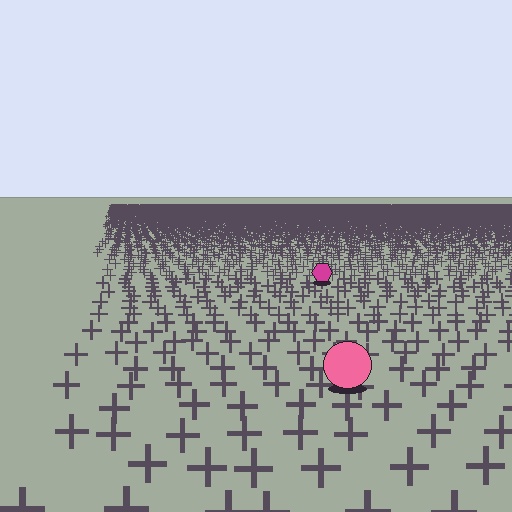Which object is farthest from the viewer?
The magenta hexagon is farthest from the viewer. It appears smaller and the ground texture around it is denser.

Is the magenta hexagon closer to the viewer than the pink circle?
No. The pink circle is closer — you can tell from the texture gradient: the ground texture is coarser near it.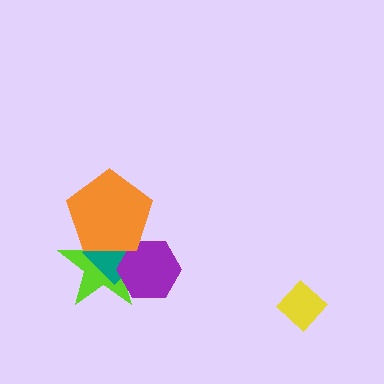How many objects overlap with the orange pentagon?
3 objects overlap with the orange pentagon.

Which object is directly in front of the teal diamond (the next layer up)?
The purple hexagon is directly in front of the teal diamond.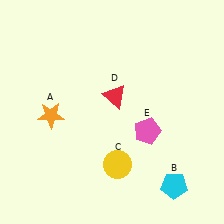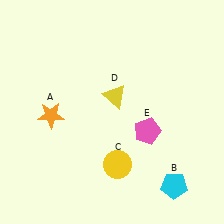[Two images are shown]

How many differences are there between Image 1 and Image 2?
There is 1 difference between the two images.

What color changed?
The triangle (D) changed from red in Image 1 to yellow in Image 2.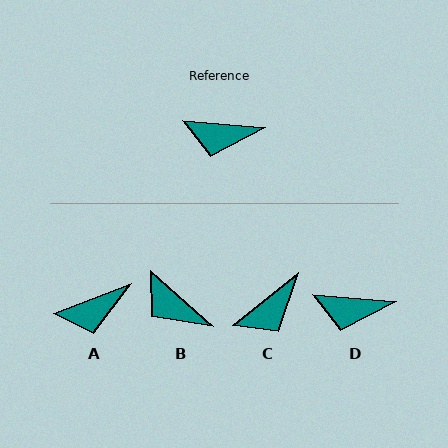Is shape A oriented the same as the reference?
No, it is off by about 26 degrees.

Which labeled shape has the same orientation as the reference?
D.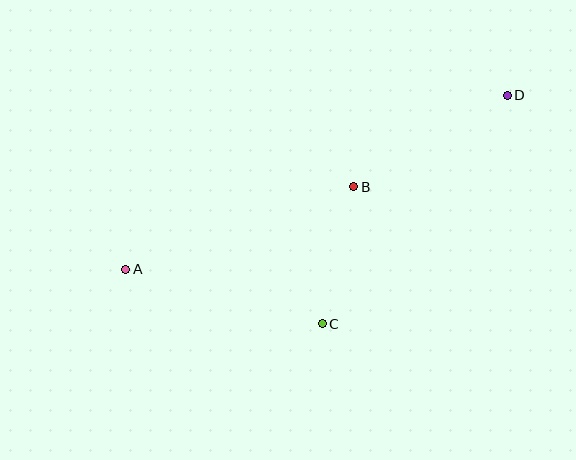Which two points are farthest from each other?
Points A and D are farthest from each other.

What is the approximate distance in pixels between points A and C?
The distance between A and C is approximately 204 pixels.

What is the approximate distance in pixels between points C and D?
The distance between C and D is approximately 294 pixels.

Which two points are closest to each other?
Points B and C are closest to each other.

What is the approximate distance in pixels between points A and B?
The distance between A and B is approximately 242 pixels.